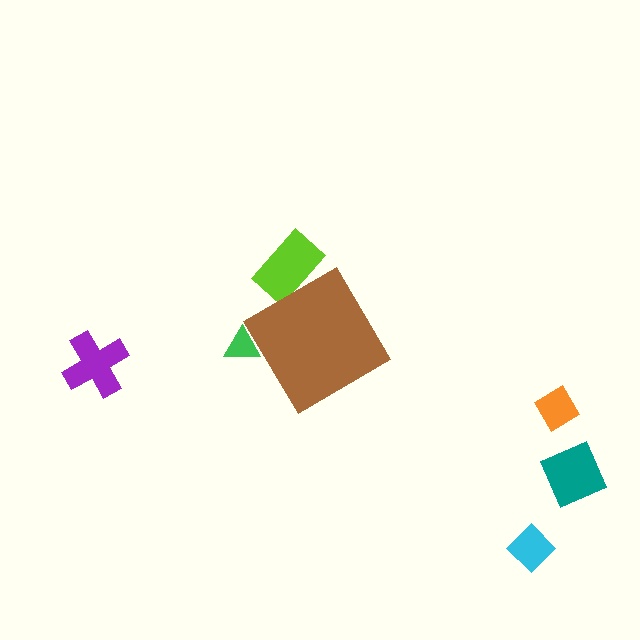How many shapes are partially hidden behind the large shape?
2 shapes are partially hidden.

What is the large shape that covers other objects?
A brown diamond.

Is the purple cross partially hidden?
No, the purple cross is fully visible.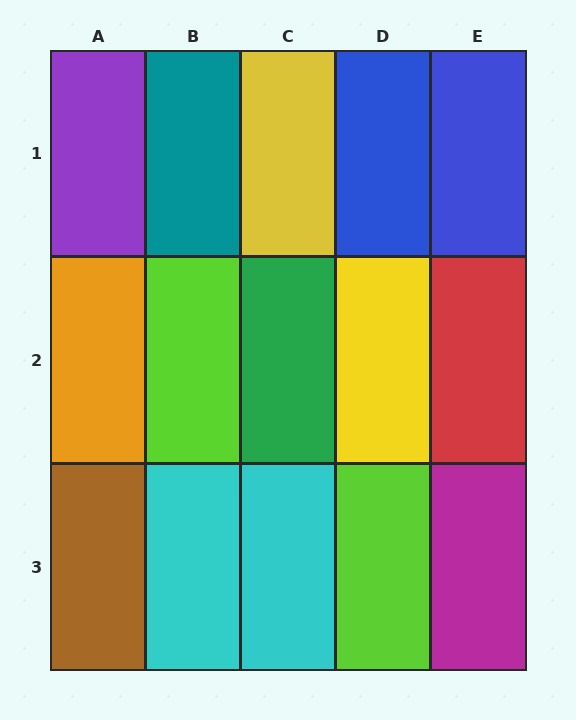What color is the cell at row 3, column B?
Cyan.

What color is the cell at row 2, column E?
Red.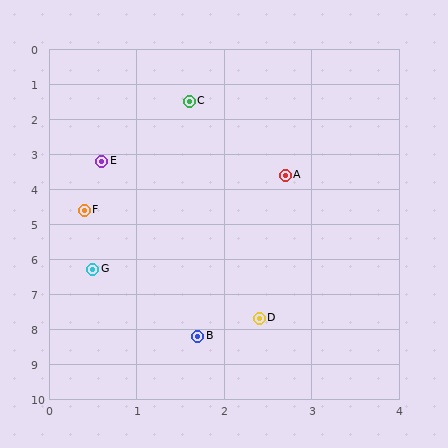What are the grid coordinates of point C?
Point C is at approximately (1.6, 1.5).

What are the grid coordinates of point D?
Point D is at approximately (2.4, 7.7).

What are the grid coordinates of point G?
Point G is at approximately (0.5, 6.3).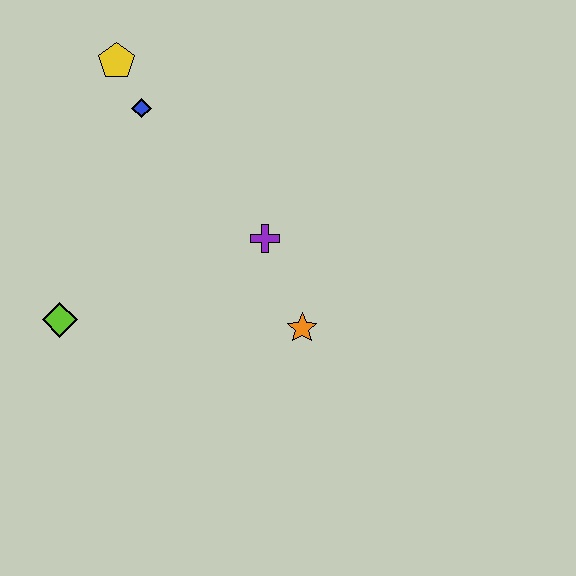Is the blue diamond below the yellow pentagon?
Yes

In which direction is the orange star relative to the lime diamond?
The orange star is to the right of the lime diamond.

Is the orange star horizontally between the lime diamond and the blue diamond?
No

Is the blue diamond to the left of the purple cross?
Yes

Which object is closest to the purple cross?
The orange star is closest to the purple cross.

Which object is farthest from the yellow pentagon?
The orange star is farthest from the yellow pentagon.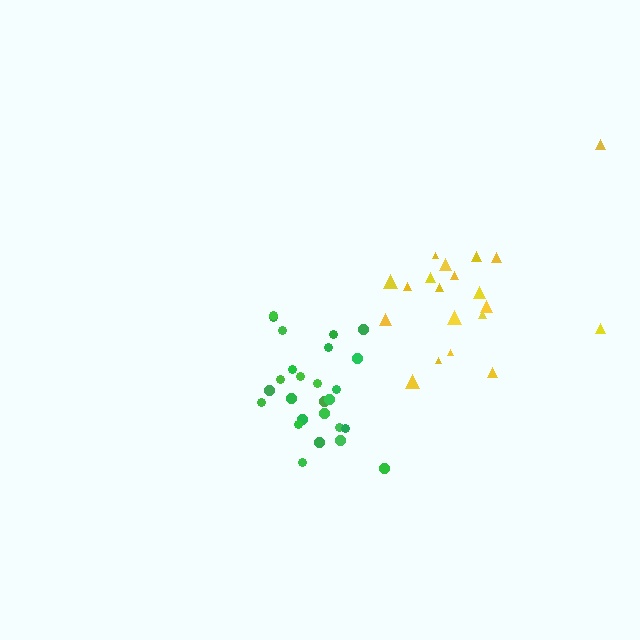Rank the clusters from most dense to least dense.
green, yellow.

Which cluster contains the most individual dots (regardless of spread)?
Green (26).